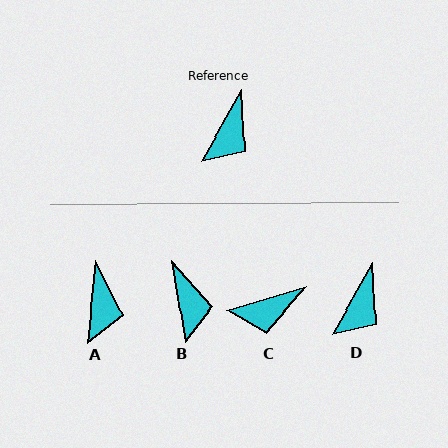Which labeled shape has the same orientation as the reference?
D.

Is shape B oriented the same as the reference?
No, it is off by about 39 degrees.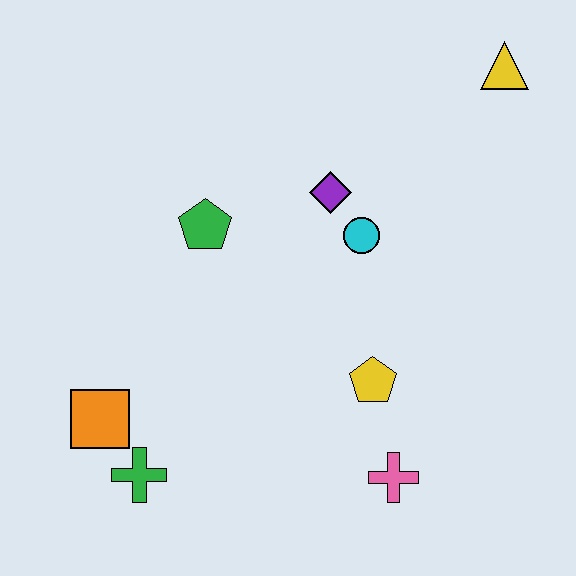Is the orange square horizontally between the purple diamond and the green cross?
No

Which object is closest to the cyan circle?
The purple diamond is closest to the cyan circle.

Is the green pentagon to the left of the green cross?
No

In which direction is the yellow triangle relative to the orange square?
The yellow triangle is to the right of the orange square.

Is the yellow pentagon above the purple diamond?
No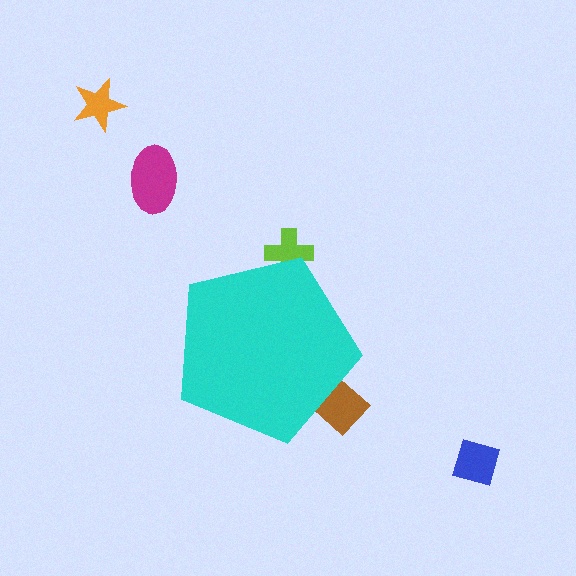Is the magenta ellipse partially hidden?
No, the magenta ellipse is fully visible.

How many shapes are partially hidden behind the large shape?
2 shapes are partially hidden.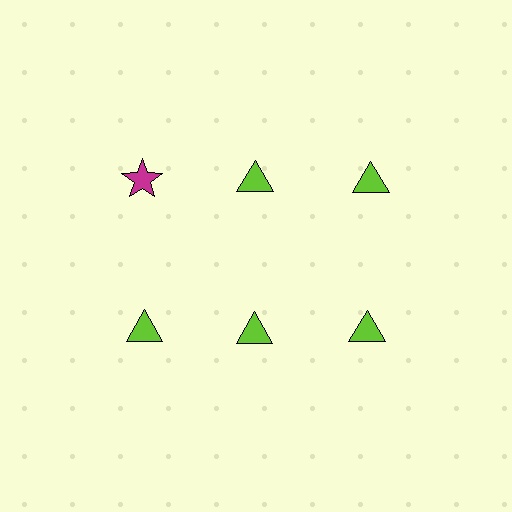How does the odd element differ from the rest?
It differs in both color (magenta instead of lime) and shape (star instead of triangle).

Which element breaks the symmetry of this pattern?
The magenta star in the top row, leftmost column breaks the symmetry. All other shapes are lime triangles.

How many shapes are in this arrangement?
There are 6 shapes arranged in a grid pattern.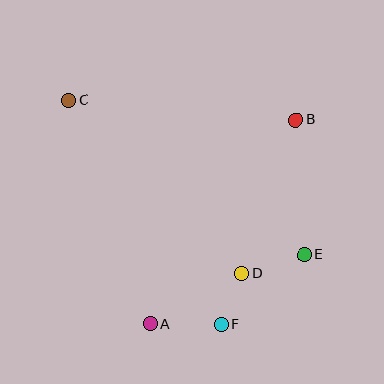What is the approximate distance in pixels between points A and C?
The distance between A and C is approximately 239 pixels.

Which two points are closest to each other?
Points D and F are closest to each other.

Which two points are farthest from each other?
Points C and E are farthest from each other.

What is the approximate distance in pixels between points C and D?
The distance between C and D is approximately 245 pixels.